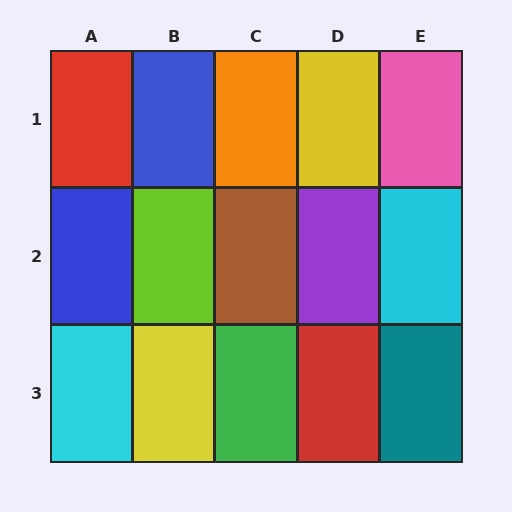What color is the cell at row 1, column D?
Yellow.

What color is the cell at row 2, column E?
Cyan.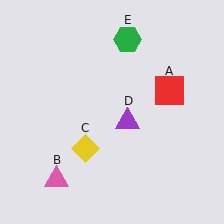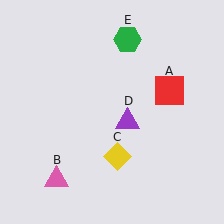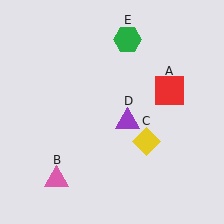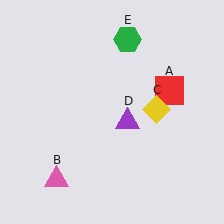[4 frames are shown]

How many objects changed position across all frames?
1 object changed position: yellow diamond (object C).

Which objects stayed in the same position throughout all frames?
Red square (object A) and pink triangle (object B) and purple triangle (object D) and green hexagon (object E) remained stationary.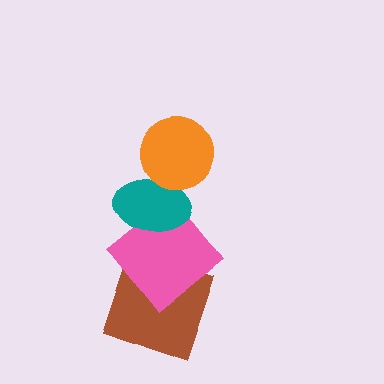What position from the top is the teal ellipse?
The teal ellipse is 2nd from the top.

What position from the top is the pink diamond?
The pink diamond is 3rd from the top.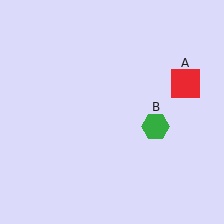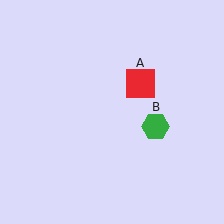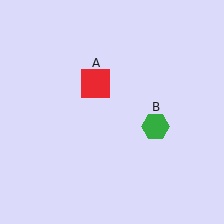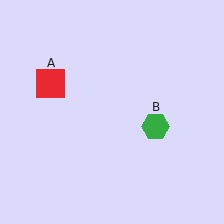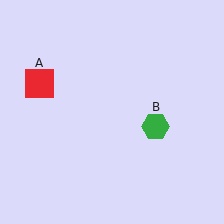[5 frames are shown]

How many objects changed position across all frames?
1 object changed position: red square (object A).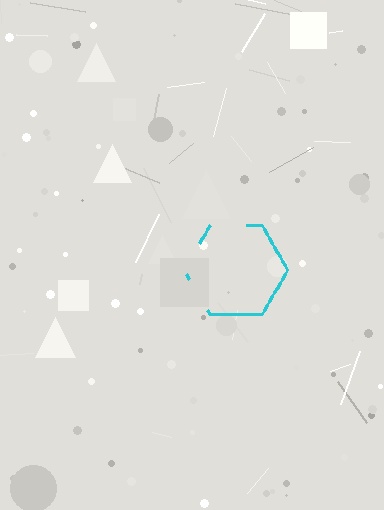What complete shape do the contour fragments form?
The contour fragments form a hexagon.